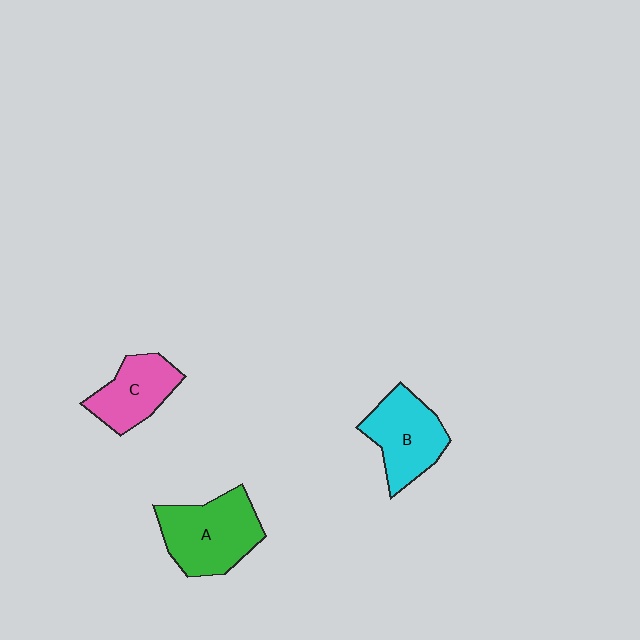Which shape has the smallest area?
Shape C (pink).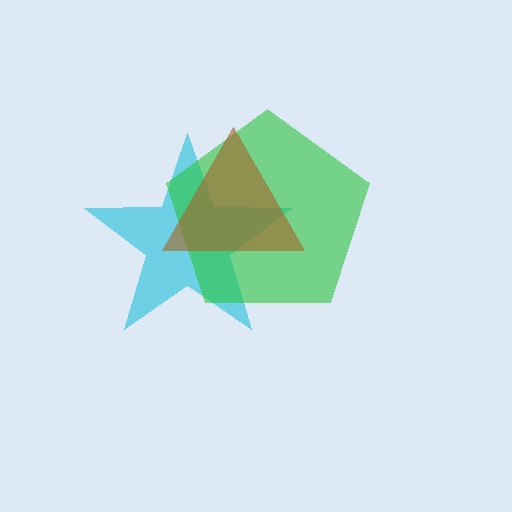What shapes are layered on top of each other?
The layered shapes are: a cyan star, a green pentagon, a brown triangle.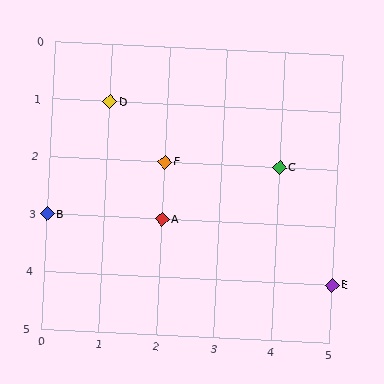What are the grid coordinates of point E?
Point E is at grid coordinates (5, 4).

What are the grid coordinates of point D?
Point D is at grid coordinates (1, 1).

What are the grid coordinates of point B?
Point B is at grid coordinates (0, 3).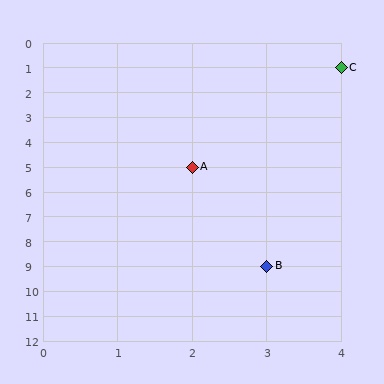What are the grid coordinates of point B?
Point B is at grid coordinates (3, 9).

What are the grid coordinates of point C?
Point C is at grid coordinates (4, 1).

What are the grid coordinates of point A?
Point A is at grid coordinates (2, 5).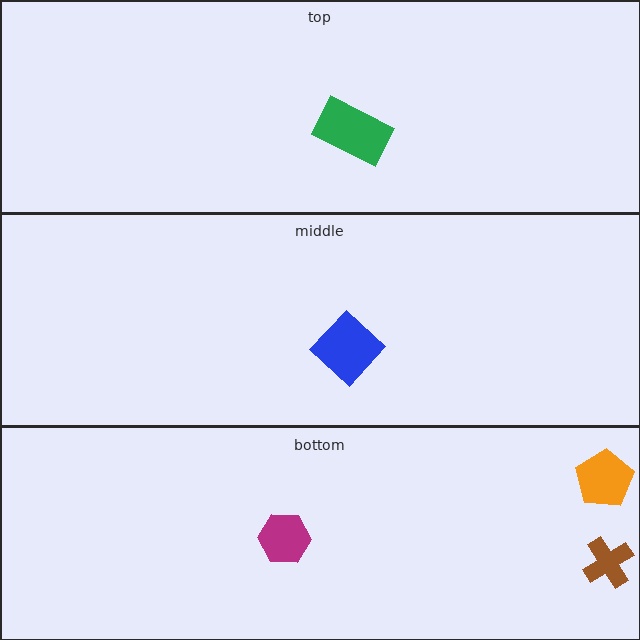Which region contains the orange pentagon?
The bottom region.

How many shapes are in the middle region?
1.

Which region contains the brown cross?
The bottom region.